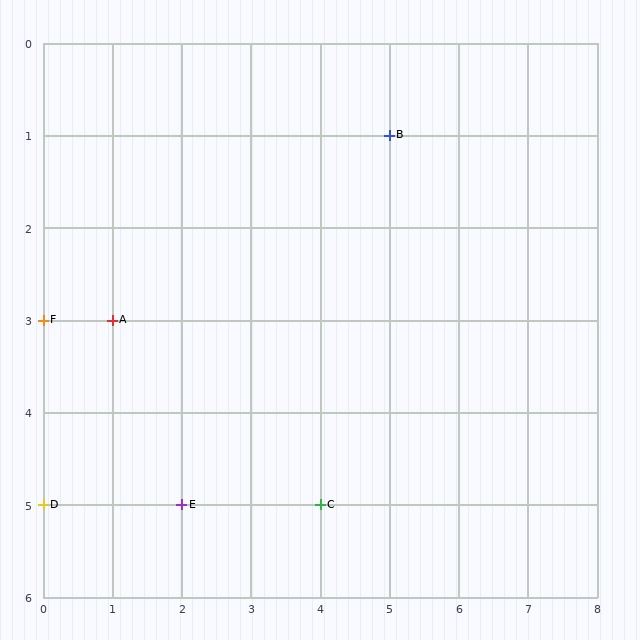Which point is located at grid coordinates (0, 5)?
Point D is at (0, 5).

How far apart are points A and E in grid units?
Points A and E are 1 column and 2 rows apart (about 2.2 grid units diagonally).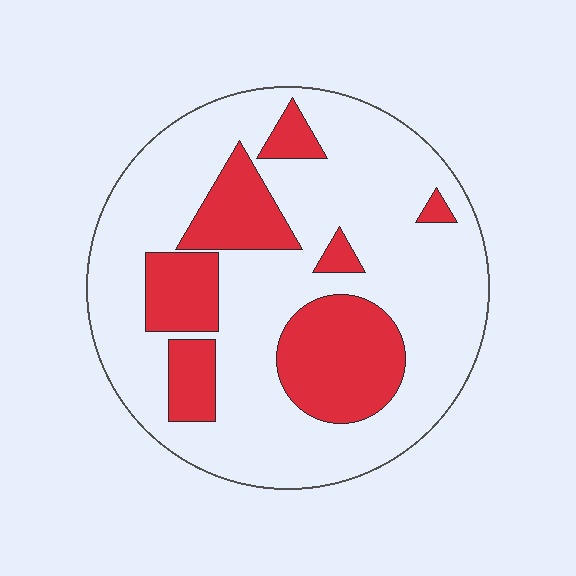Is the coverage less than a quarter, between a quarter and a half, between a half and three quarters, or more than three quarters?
Between a quarter and a half.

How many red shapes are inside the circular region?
7.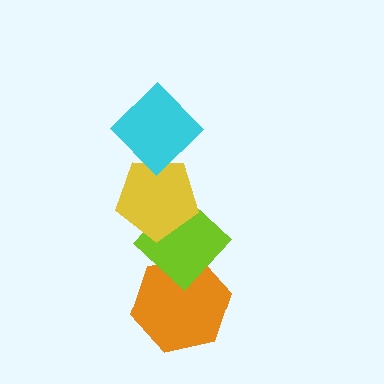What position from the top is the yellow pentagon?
The yellow pentagon is 2nd from the top.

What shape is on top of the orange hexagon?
The lime diamond is on top of the orange hexagon.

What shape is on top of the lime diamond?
The yellow pentagon is on top of the lime diamond.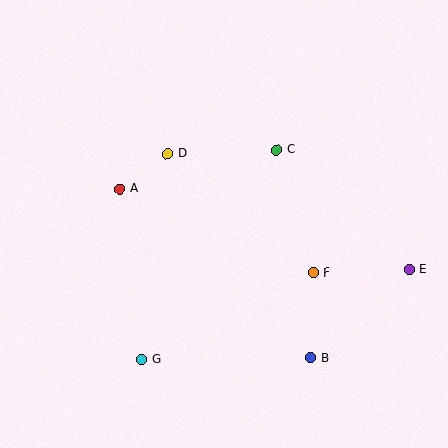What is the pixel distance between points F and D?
The distance between F and D is 188 pixels.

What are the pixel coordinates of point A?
Point A is at (120, 189).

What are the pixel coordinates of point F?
Point F is at (314, 273).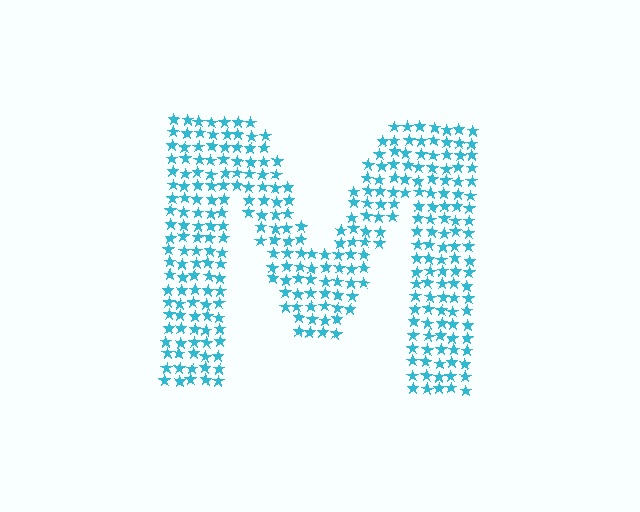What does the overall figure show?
The overall figure shows the letter M.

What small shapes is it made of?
It is made of small stars.